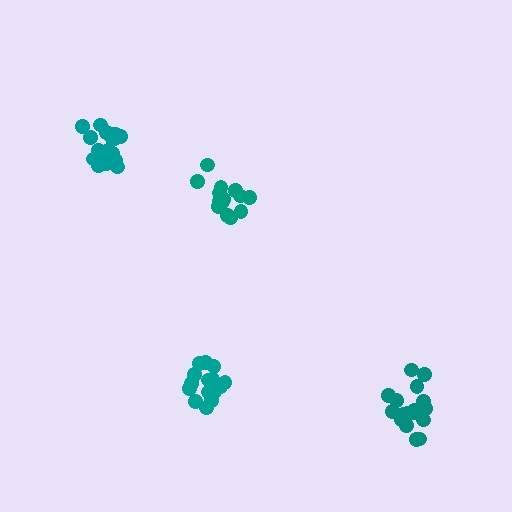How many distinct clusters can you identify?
There are 4 distinct clusters.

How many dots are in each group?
Group 1: 14 dots, Group 2: 18 dots, Group 3: 18 dots, Group 4: 19 dots (69 total).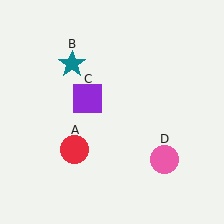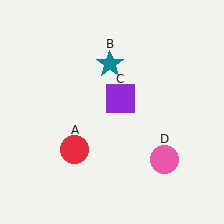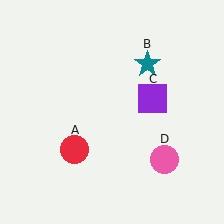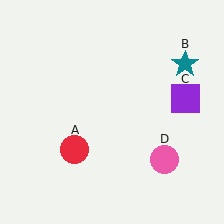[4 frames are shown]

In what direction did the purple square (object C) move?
The purple square (object C) moved right.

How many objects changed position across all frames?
2 objects changed position: teal star (object B), purple square (object C).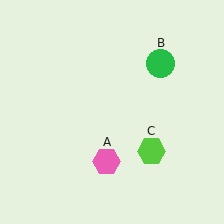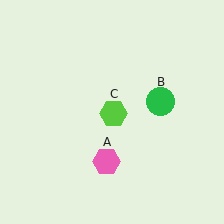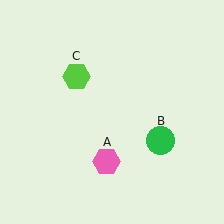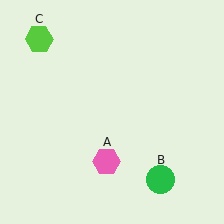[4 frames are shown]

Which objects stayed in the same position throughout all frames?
Pink hexagon (object A) remained stationary.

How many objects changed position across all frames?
2 objects changed position: green circle (object B), lime hexagon (object C).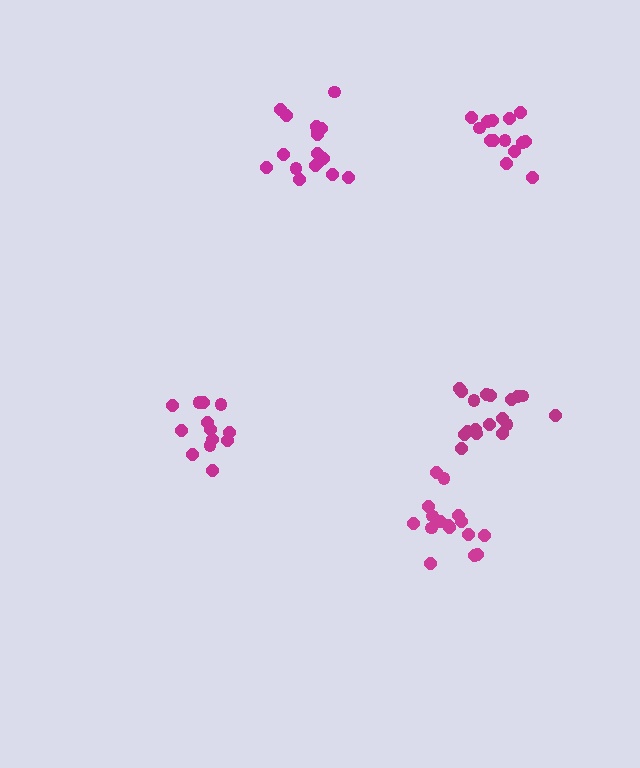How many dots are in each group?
Group 1: 17 dots, Group 2: 16 dots, Group 3: 13 dots, Group 4: 14 dots, Group 5: 18 dots (78 total).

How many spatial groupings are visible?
There are 5 spatial groupings.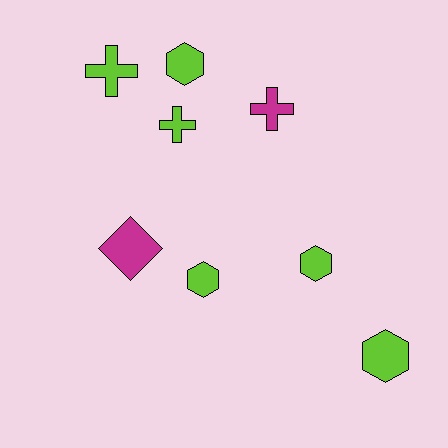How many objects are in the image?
There are 8 objects.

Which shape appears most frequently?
Hexagon, with 4 objects.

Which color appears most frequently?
Lime, with 6 objects.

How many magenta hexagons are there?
There are no magenta hexagons.